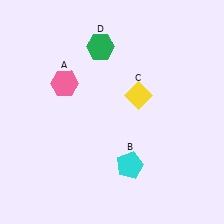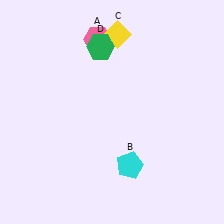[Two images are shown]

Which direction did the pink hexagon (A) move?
The pink hexagon (A) moved up.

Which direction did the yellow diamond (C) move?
The yellow diamond (C) moved up.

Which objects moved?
The objects that moved are: the pink hexagon (A), the yellow diamond (C).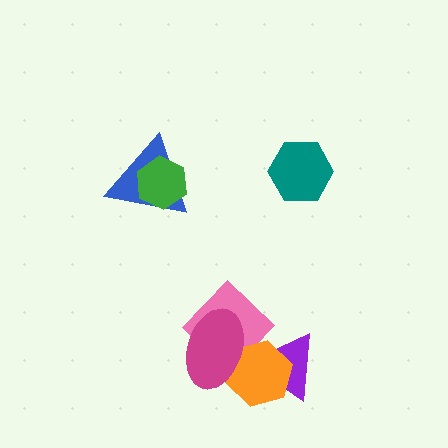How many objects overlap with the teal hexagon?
0 objects overlap with the teal hexagon.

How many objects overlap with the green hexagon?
1 object overlaps with the green hexagon.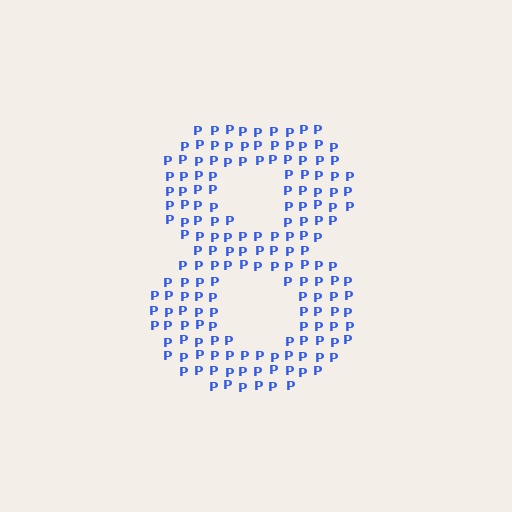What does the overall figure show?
The overall figure shows the digit 8.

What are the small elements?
The small elements are letter P's.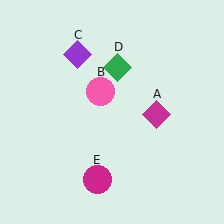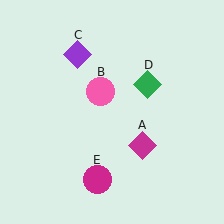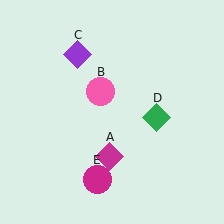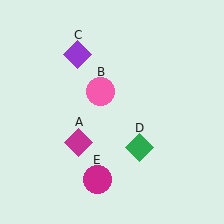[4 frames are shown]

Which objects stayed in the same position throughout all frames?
Pink circle (object B) and purple diamond (object C) and magenta circle (object E) remained stationary.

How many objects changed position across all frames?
2 objects changed position: magenta diamond (object A), green diamond (object D).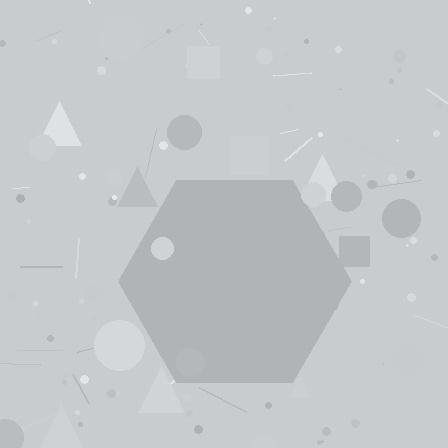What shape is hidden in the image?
A hexagon is hidden in the image.